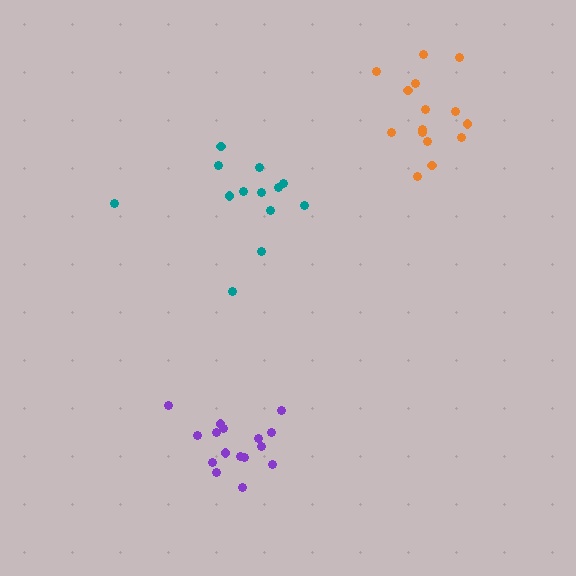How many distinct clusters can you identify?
There are 3 distinct clusters.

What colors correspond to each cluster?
The clusters are colored: orange, teal, purple.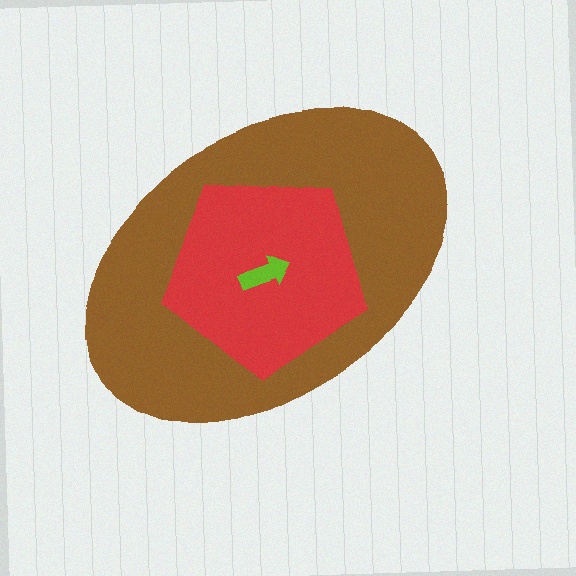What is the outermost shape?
The brown ellipse.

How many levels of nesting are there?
3.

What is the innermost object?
The lime arrow.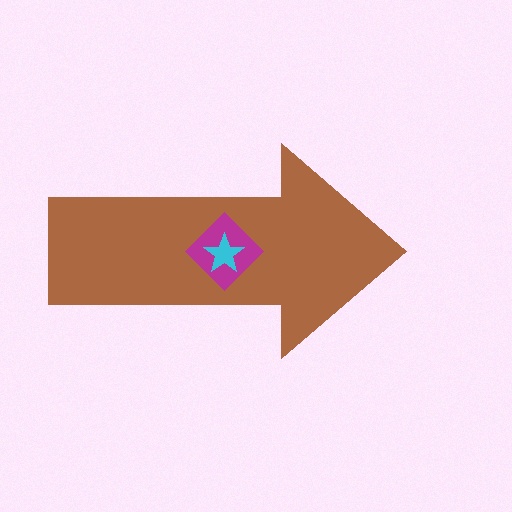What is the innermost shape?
The cyan star.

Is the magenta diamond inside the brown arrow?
Yes.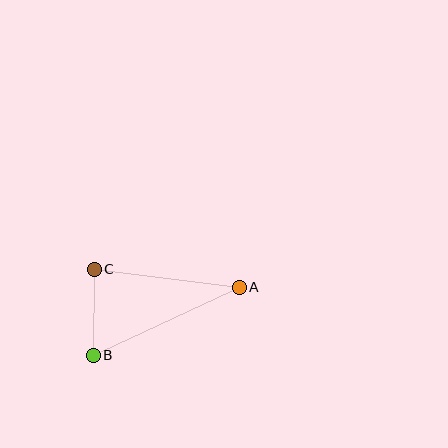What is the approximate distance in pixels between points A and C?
The distance between A and C is approximately 146 pixels.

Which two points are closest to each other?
Points B and C are closest to each other.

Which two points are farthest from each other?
Points A and B are farthest from each other.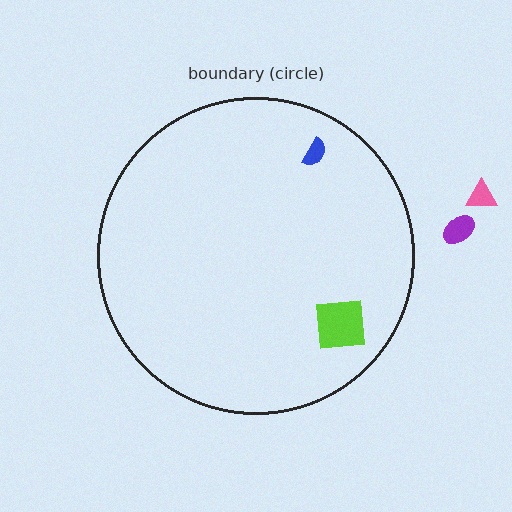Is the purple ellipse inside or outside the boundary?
Outside.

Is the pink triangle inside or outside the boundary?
Outside.